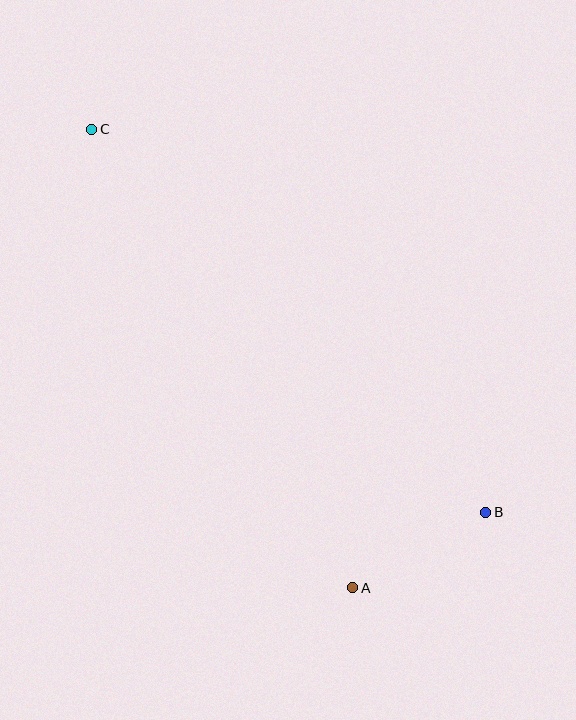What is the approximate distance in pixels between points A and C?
The distance between A and C is approximately 528 pixels.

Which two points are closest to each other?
Points A and B are closest to each other.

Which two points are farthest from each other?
Points B and C are farthest from each other.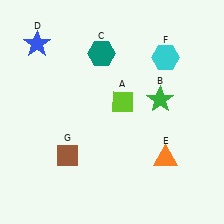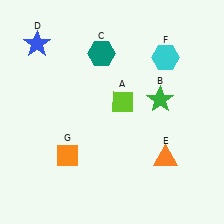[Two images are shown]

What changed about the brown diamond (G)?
In Image 1, G is brown. In Image 2, it changed to orange.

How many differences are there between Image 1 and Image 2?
There is 1 difference between the two images.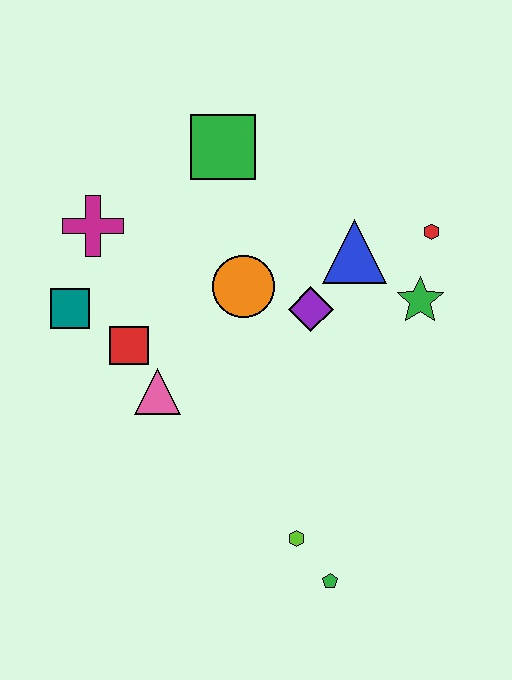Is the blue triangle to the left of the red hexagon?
Yes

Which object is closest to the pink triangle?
The red square is closest to the pink triangle.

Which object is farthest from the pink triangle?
The red hexagon is farthest from the pink triangle.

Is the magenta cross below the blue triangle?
No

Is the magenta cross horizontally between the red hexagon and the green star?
No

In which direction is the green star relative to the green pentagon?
The green star is above the green pentagon.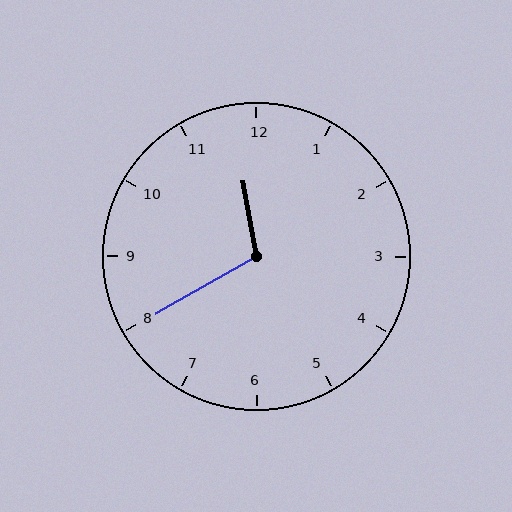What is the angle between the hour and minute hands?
Approximately 110 degrees.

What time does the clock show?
11:40.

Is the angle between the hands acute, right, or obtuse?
It is obtuse.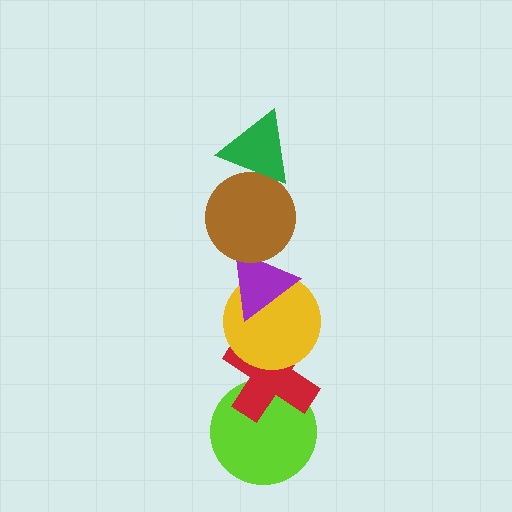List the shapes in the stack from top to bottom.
From top to bottom: the green triangle, the brown circle, the purple triangle, the yellow circle, the red cross, the lime circle.